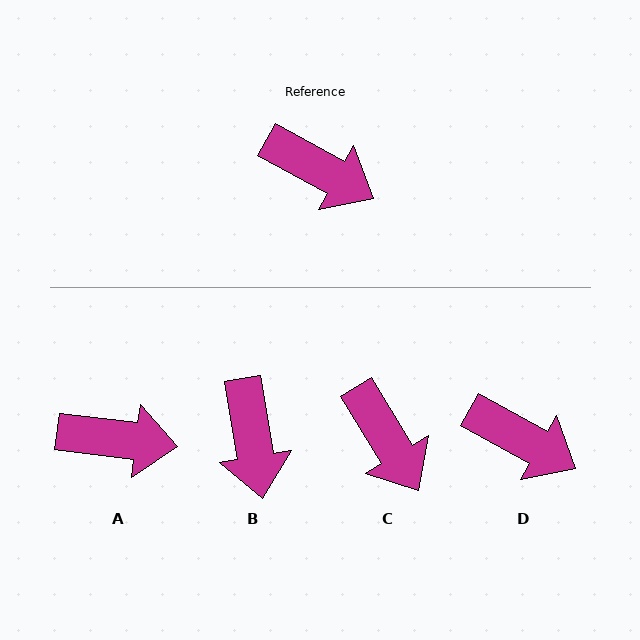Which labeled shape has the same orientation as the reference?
D.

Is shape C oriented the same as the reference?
No, it is off by about 30 degrees.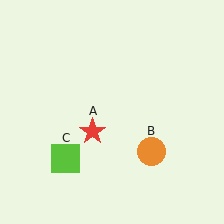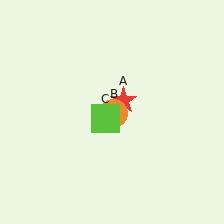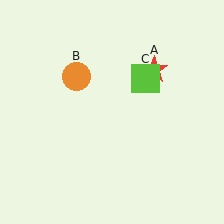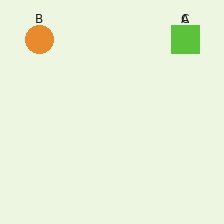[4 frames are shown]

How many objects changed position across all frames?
3 objects changed position: red star (object A), orange circle (object B), lime square (object C).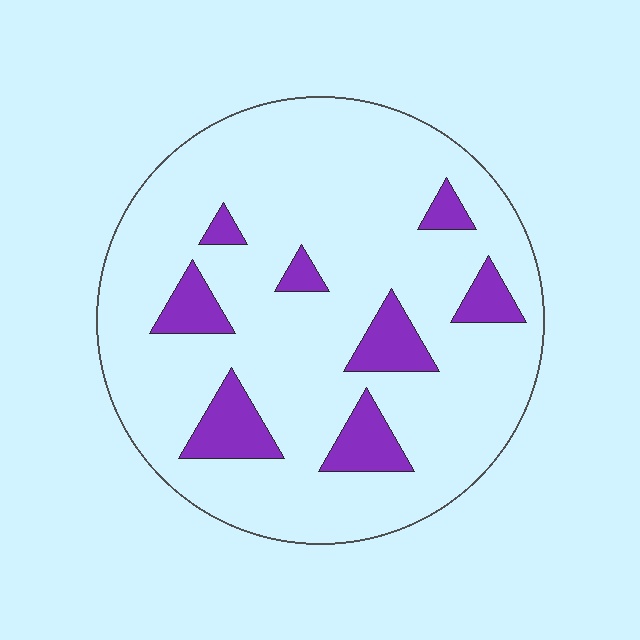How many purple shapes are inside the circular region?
8.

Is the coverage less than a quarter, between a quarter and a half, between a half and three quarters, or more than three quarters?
Less than a quarter.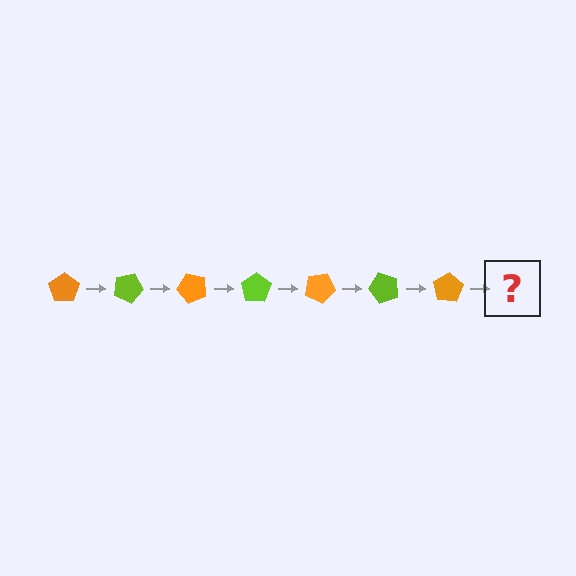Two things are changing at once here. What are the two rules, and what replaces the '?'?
The two rules are that it rotates 25 degrees each step and the color cycles through orange and lime. The '?' should be a lime pentagon, rotated 175 degrees from the start.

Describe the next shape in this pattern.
It should be a lime pentagon, rotated 175 degrees from the start.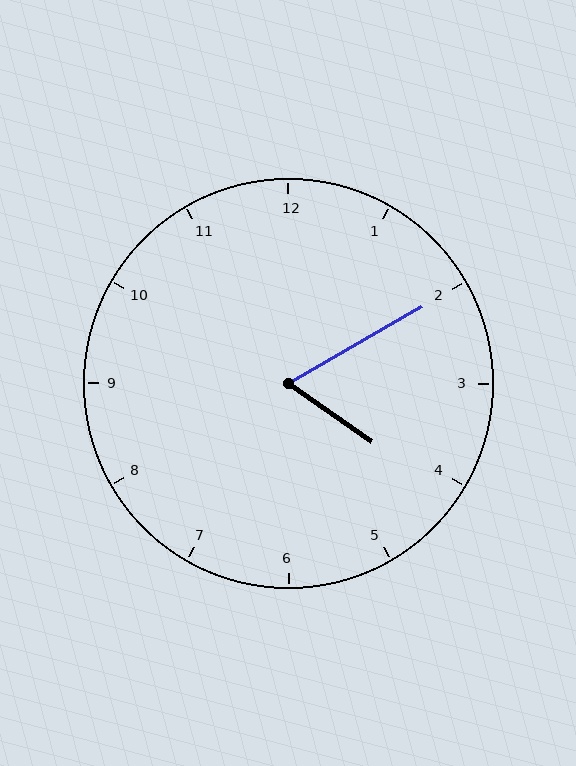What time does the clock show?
4:10.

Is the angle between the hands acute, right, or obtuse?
It is acute.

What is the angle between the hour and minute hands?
Approximately 65 degrees.